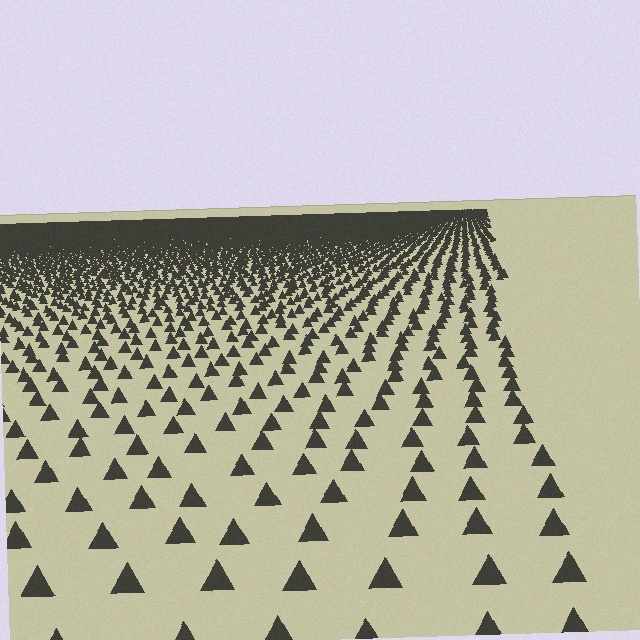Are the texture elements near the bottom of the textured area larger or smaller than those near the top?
Larger. Near the bottom, elements are closer to the viewer and appear at a bigger on-screen size.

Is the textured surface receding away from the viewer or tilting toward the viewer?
The surface is receding away from the viewer. Texture elements get smaller and denser toward the top.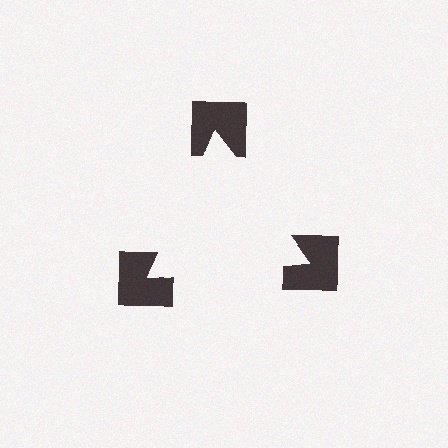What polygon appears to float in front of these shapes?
An illusory triangle — its edges are inferred from the aligned wedge cuts in the notched squares, not physically drawn.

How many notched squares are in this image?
There are 3 — one at each vertex of the illusory triangle.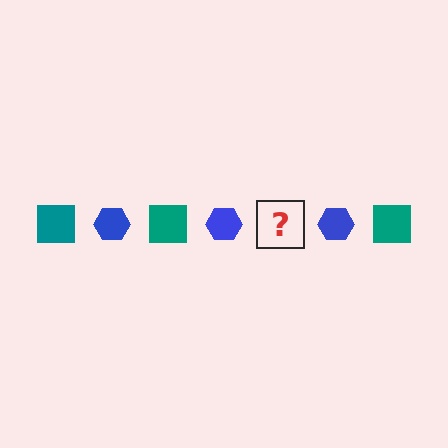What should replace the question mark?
The question mark should be replaced with a teal square.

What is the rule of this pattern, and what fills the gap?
The rule is that the pattern alternates between teal square and blue hexagon. The gap should be filled with a teal square.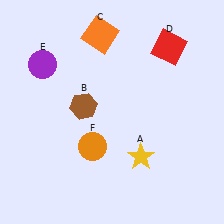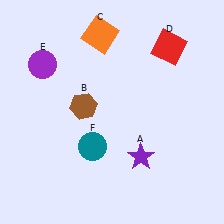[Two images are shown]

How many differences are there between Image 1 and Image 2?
There are 2 differences between the two images.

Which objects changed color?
A changed from yellow to purple. F changed from orange to teal.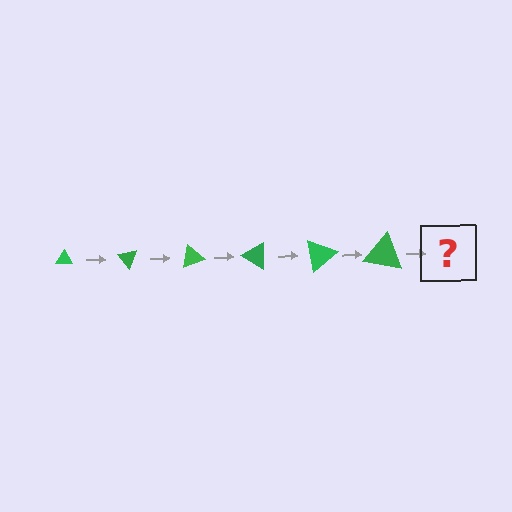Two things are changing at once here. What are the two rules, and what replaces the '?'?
The two rules are that the triangle grows larger each step and it rotates 50 degrees each step. The '?' should be a triangle, larger than the previous one and rotated 300 degrees from the start.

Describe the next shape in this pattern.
It should be a triangle, larger than the previous one and rotated 300 degrees from the start.